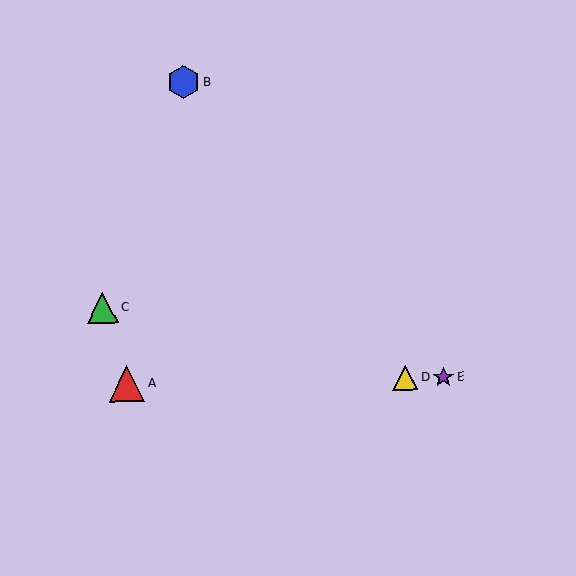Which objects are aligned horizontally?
Objects A, D, E are aligned horizontally.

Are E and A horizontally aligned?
Yes, both are at y≈377.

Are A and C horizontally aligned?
No, A is at y≈384 and C is at y≈307.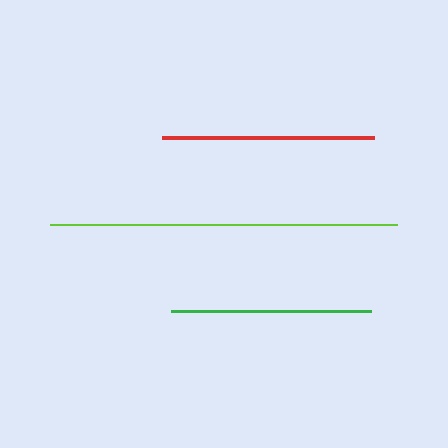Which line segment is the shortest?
The green line is the shortest at approximately 200 pixels.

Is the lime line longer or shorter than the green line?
The lime line is longer than the green line.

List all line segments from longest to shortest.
From longest to shortest: lime, red, green.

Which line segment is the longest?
The lime line is the longest at approximately 347 pixels.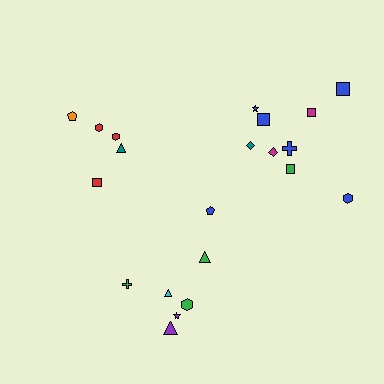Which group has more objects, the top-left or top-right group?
The top-right group.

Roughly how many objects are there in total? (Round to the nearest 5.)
Roughly 20 objects in total.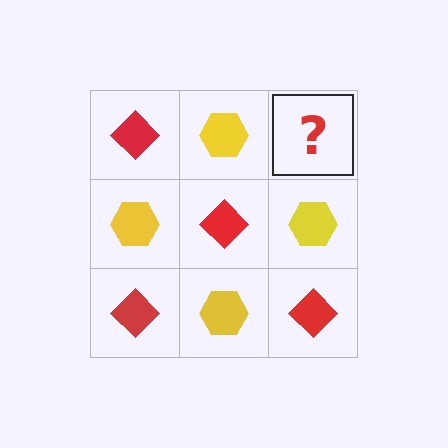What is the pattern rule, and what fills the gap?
The rule is that it alternates red diamond and yellow hexagon in a checkerboard pattern. The gap should be filled with a red diamond.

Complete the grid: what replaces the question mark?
The question mark should be replaced with a red diamond.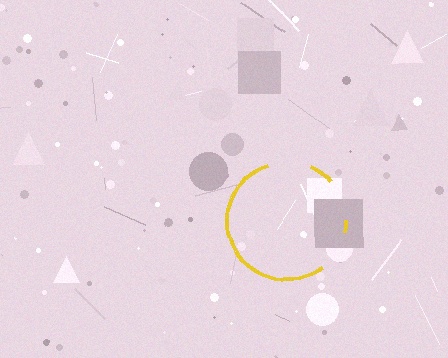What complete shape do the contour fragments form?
The contour fragments form a circle.